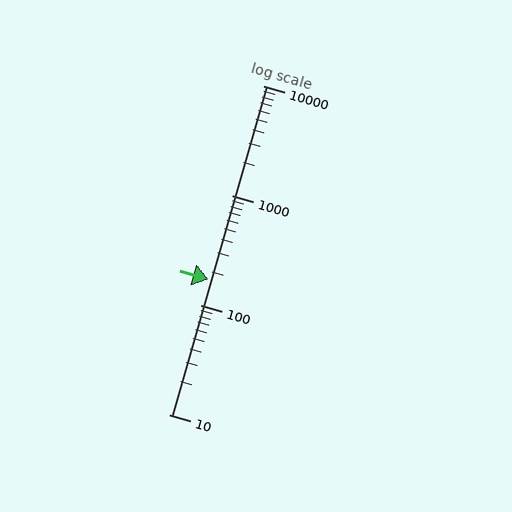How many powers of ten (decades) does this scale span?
The scale spans 3 decades, from 10 to 10000.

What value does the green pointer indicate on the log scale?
The pointer indicates approximately 170.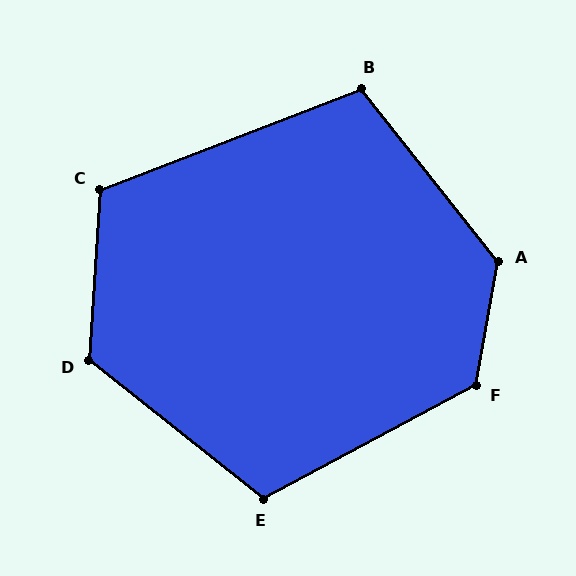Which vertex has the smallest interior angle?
B, at approximately 107 degrees.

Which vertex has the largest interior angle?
A, at approximately 131 degrees.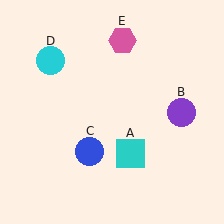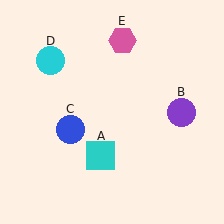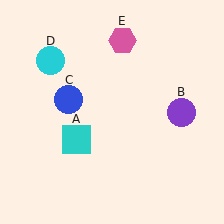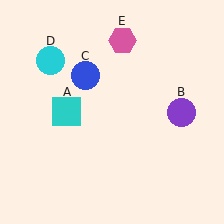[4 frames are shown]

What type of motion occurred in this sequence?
The cyan square (object A), blue circle (object C) rotated clockwise around the center of the scene.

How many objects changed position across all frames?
2 objects changed position: cyan square (object A), blue circle (object C).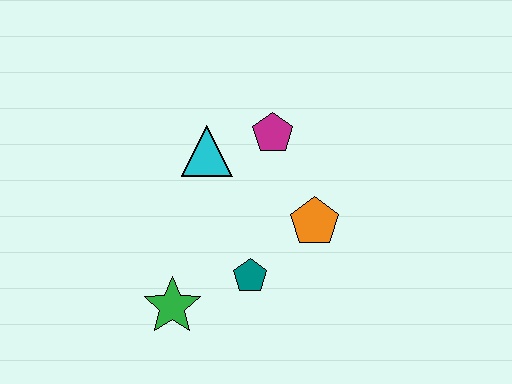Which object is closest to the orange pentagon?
The teal pentagon is closest to the orange pentagon.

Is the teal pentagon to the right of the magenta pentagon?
No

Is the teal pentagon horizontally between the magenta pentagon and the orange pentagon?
No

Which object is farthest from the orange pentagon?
The green star is farthest from the orange pentagon.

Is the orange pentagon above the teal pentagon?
Yes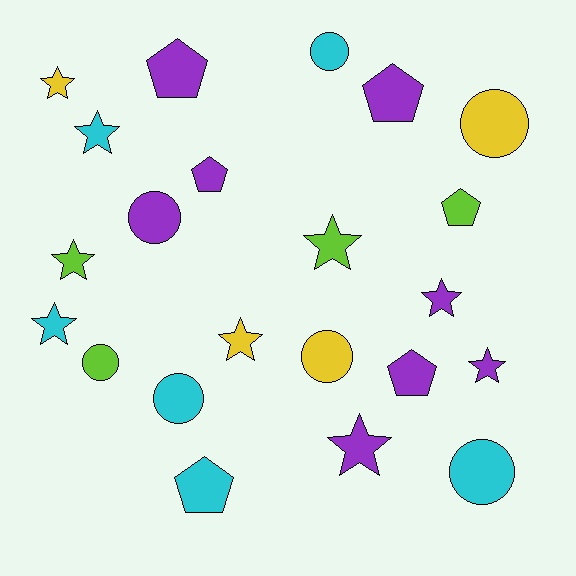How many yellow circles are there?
There are 2 yellow circles.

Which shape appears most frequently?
Star, with 9 objects.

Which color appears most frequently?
Purple, with 8 objects.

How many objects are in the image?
There are 22 objects.